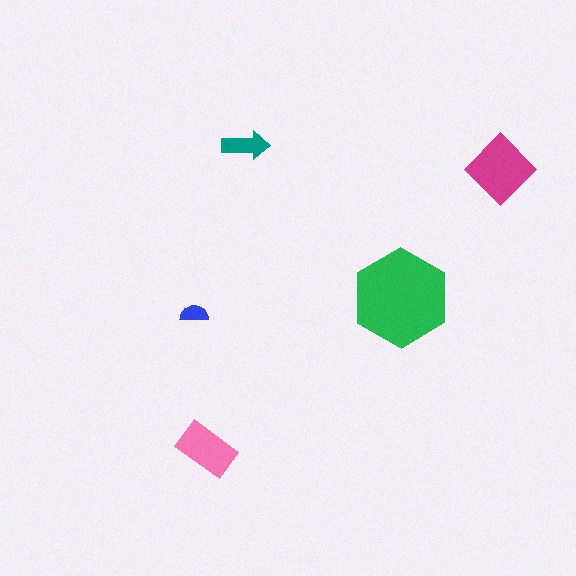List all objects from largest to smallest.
The green hexagon, the magenta diamond, the pink rectangle, the teal arrow, the blue semicircle.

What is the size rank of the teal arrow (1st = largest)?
4th.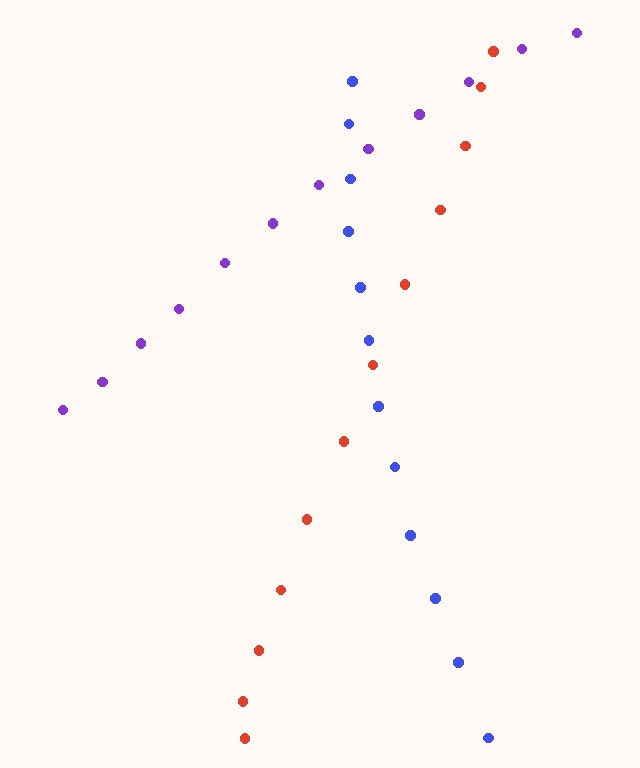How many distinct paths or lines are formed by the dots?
There are 3 distinct paths.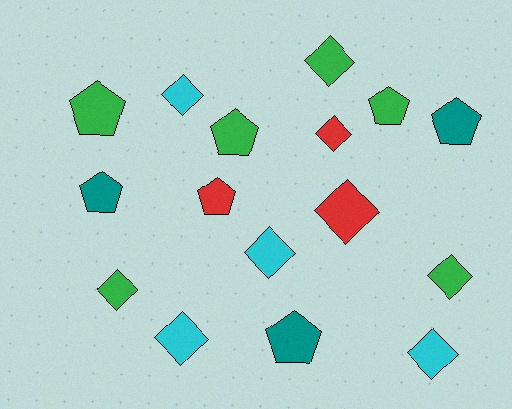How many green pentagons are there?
There are 3 green pentagons.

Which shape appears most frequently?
Diamond, with 9 objects.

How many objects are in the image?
There are 16 objects.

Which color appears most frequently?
Green, with 6 objects.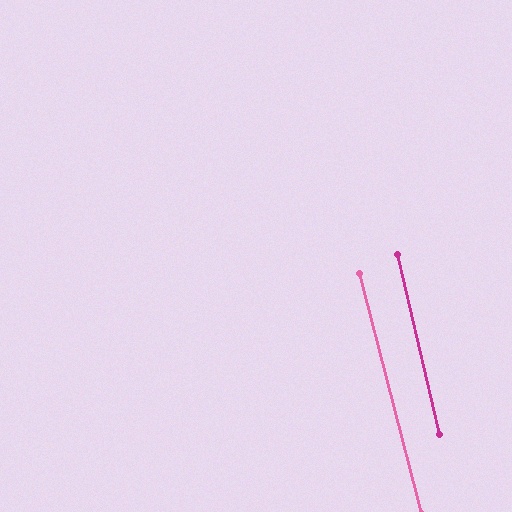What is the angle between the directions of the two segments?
Approximately 1 degree.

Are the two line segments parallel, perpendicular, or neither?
Parallel — their directions differ by only 1.4°.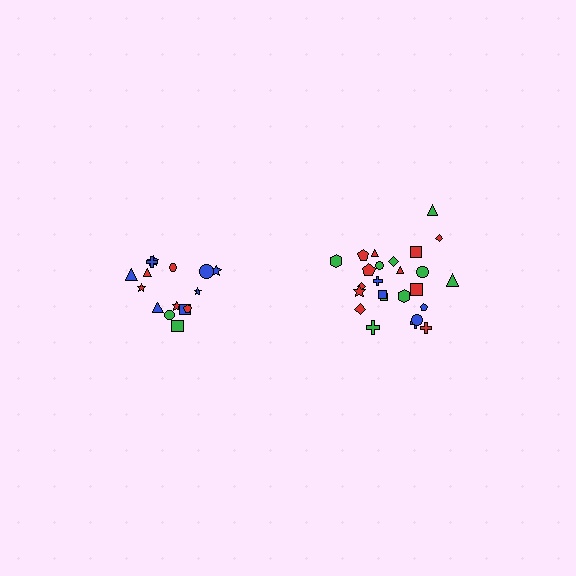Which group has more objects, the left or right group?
The right group.